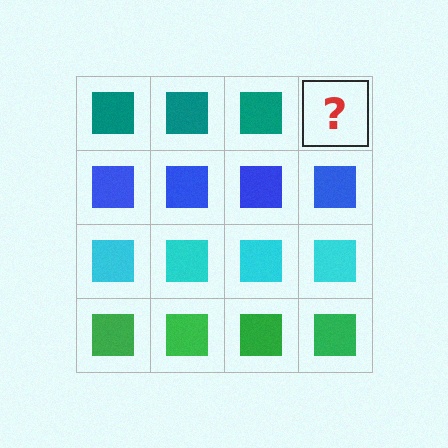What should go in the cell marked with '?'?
The missing cell should contain a teal square.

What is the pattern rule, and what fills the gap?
The rule is that each row has a consistent color. The gap should be filled with a teal square.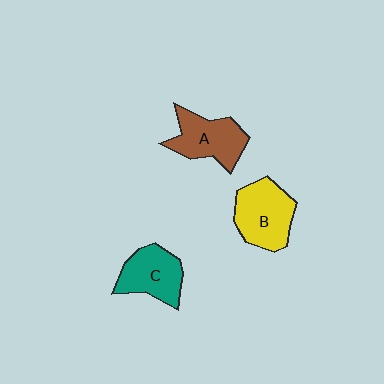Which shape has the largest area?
Shape B (yellow).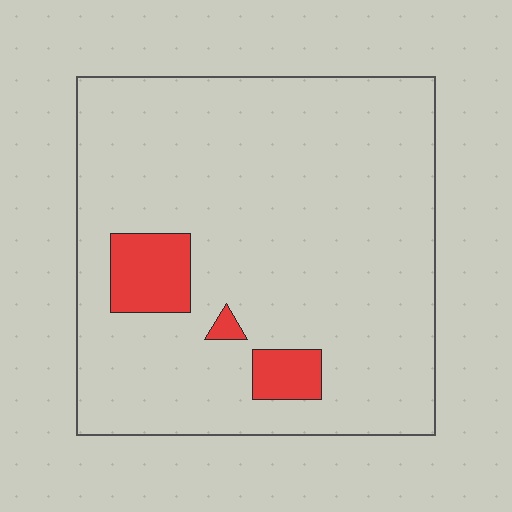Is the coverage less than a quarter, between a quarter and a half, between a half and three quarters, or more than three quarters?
Less than a quarter.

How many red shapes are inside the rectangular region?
3.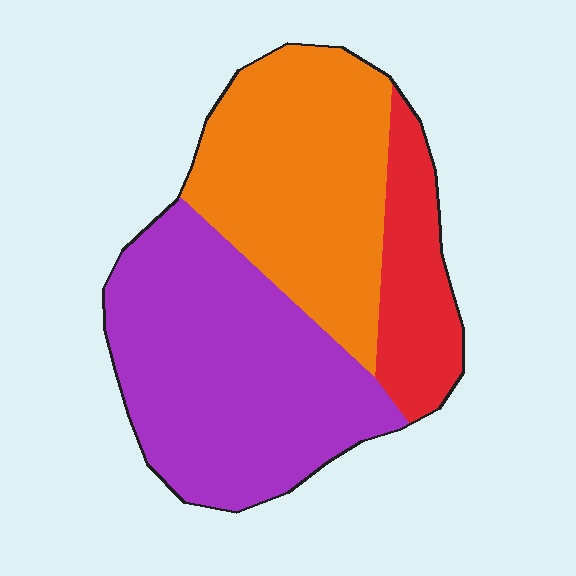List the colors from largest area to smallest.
From largest to smallest: purple, orange, red.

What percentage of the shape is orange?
Orange takes up about three eighths (3/8) of the shape.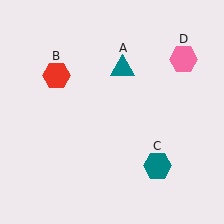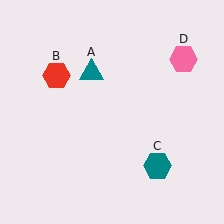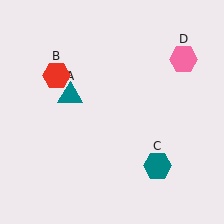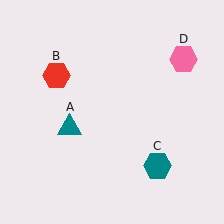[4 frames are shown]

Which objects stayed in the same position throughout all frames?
Red hexagon (object B) and teal hexagon (object C) and pink hexagon (object D) remained stationary.